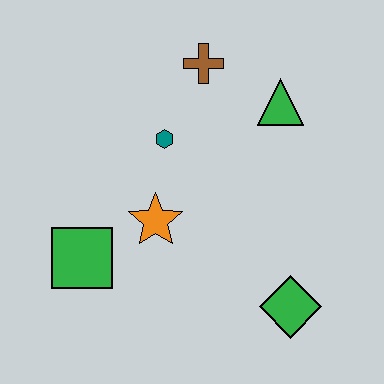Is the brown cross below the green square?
No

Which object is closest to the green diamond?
The orange star is closest to the green diamond.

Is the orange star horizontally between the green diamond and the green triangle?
No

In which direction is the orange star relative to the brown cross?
The orange star is below the brown cross.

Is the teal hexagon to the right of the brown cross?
No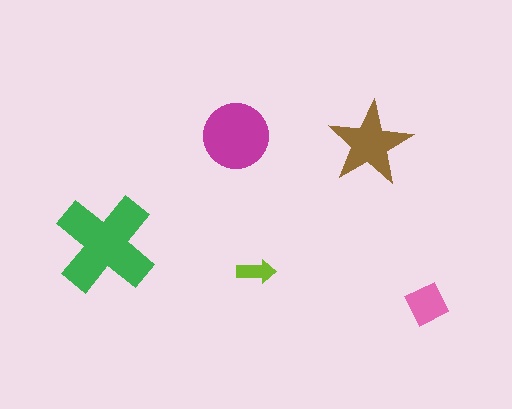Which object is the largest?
The green cross.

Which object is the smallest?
The lime arrow.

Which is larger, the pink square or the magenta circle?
The magenta circle.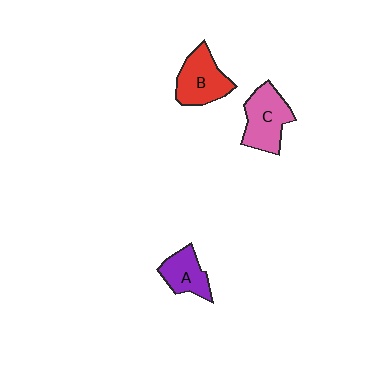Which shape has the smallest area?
Shape A (purple).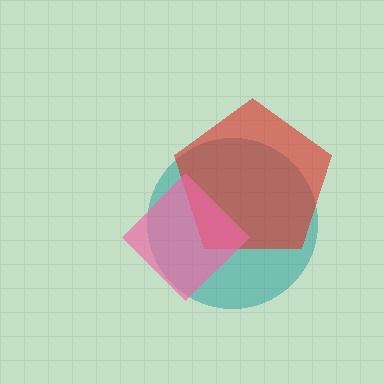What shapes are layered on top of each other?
The layered shapes are: a teal circle, a red pentagon, a pink diamond.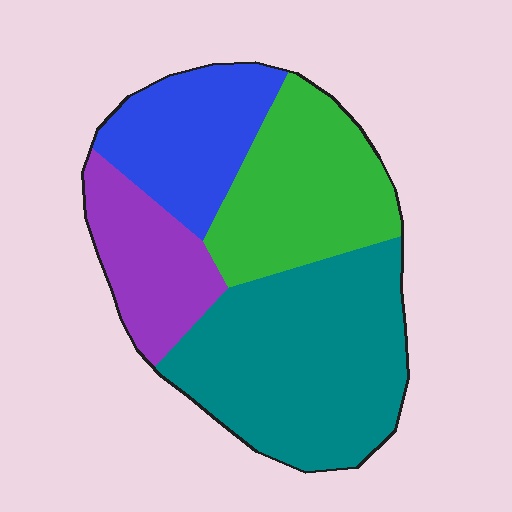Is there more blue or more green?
Green.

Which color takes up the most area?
Teal, at roughly 40%.